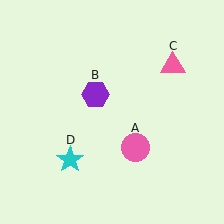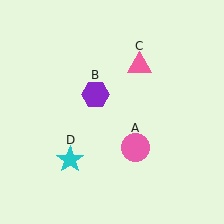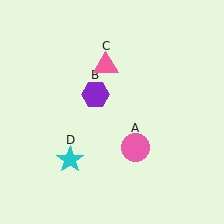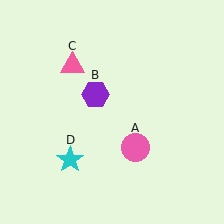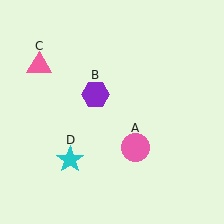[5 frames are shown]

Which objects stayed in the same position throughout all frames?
Pink circle (object A) and purple hexagon (object B) and cyan star (object D) remained stationary.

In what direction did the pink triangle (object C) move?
The pink triangle (object C) moved left.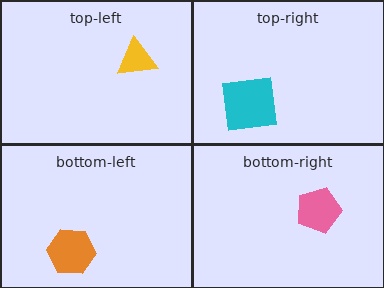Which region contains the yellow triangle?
The top-left region.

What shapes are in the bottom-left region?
The orange hexagon.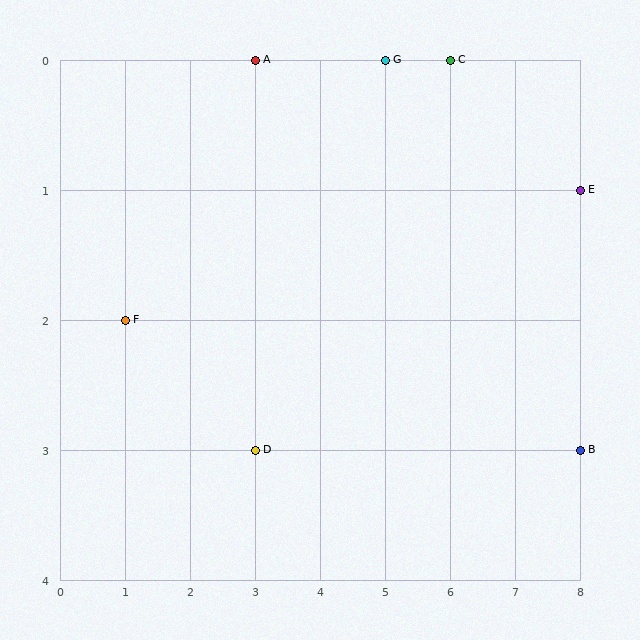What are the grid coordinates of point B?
Point B is at grid coordinates (8, 3).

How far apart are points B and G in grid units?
Points B and G are 3 columns and 3 rows apart (about 4.2 grid units diagonally).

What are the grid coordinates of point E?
Point E is at grid coordinates (8, 1).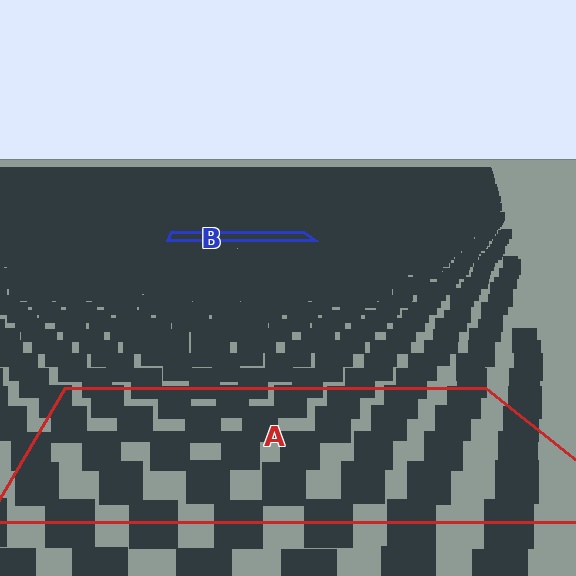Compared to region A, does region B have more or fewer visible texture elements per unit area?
Region B has more texture elements per unit area — they are packed more densely because it is farther away.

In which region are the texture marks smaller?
The texture marks are smaller in region B, because it is farther away.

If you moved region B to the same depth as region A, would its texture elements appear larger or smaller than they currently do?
They would appear larger. At a closer depth, the same texture elements are projected at a bigger on-screen size.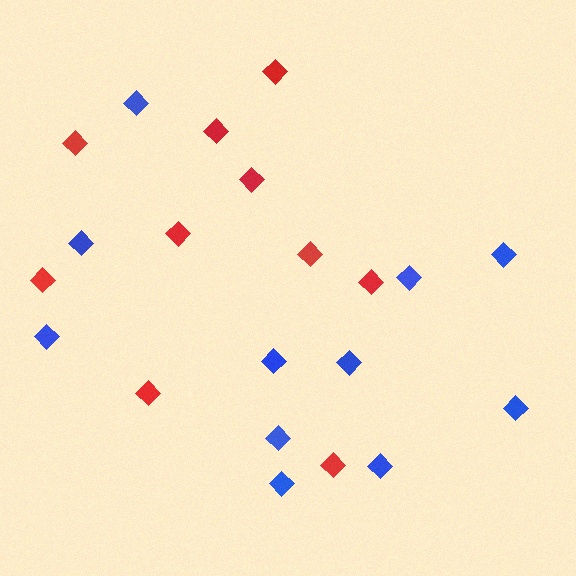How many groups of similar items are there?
There are 2 groups: one group of red diamonds (10) and one group of blue diamonds (11).